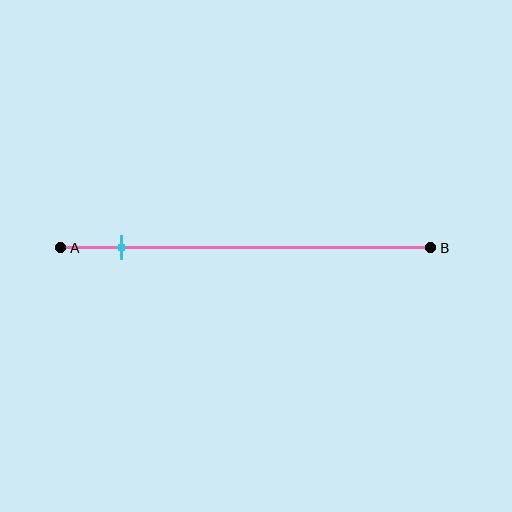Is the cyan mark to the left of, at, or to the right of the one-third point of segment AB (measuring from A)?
The cyan mark is to the left of the one-third point of segment AB.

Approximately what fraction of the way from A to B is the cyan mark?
The cyan mark is approximately 15% of the way from A to B.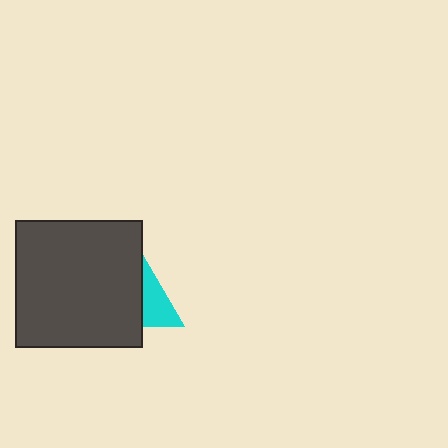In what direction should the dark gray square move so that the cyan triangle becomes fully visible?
The dark gray square should move left. That is the shortest direction to clear the overlap and leave the cyan triangle fully visible.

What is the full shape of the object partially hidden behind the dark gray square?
The partially hidden object is a cyan triangle.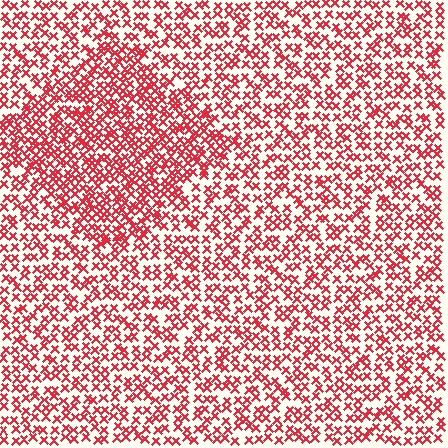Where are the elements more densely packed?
The elements are more densely packed inside the diamond boundary.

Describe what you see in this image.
The image contains small red elements arranged at two different densities. A diamond-shaped region is visible where the elements are more densely packed than the surrounding area.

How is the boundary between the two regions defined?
The boundary is defined by a change in element density (approximately 1.6x ratio). All elements are the same color, size, and shape.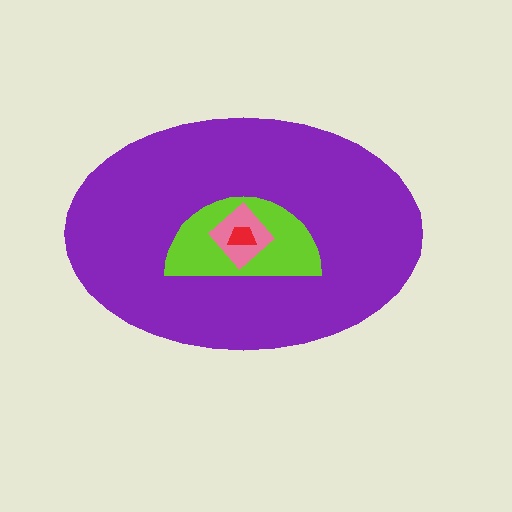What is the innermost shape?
The red trapezoid.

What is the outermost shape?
The purple ellipse.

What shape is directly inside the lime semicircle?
The pink diamond.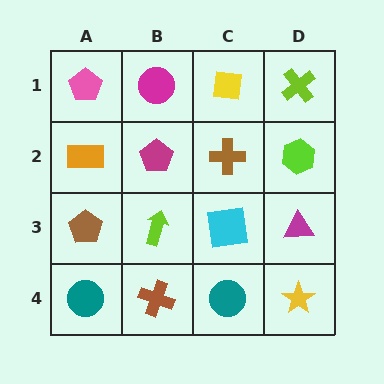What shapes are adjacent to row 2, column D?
A lime cross (row 1, column D), a magenta triangle (row 3, column D), a brown cross (row 2, column C).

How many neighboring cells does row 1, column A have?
2.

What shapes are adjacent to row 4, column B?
A lime arrow (row 3, column B), a teal circle (row 4, column A), a teal circle (row 4, column C).